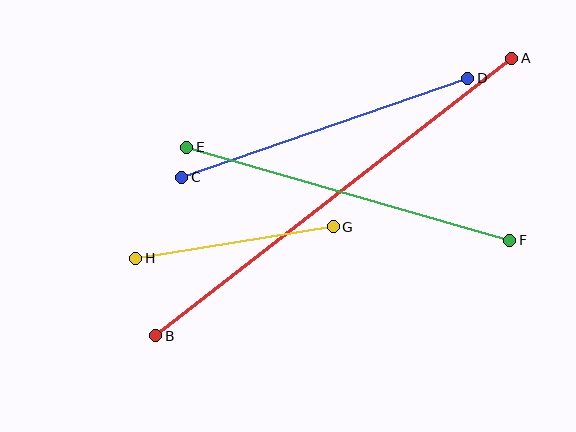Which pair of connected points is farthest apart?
Points A and B are farthest apart.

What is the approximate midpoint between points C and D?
The midpoint is at approximately (325, 128) pixels.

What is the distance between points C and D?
The distance is approximately 303 pixels.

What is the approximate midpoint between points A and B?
The midpoint is at approximately (334, 197) pixels.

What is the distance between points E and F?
The distance is approximately 336 pixels.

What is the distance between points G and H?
The distance is approximately 200 pixels.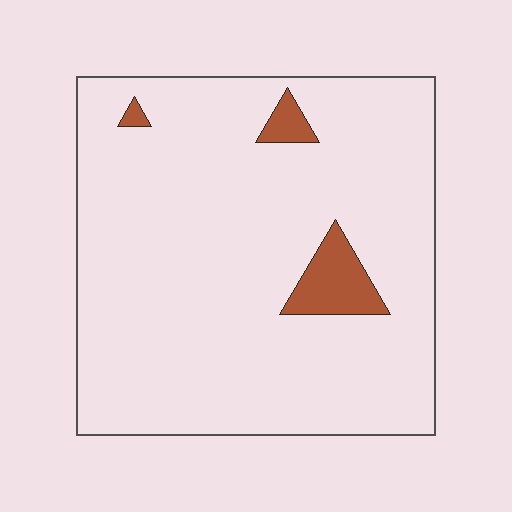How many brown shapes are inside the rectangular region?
3.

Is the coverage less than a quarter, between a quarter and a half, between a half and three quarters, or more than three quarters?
Less than a quarter.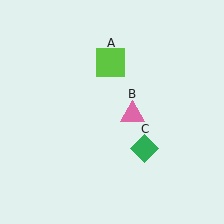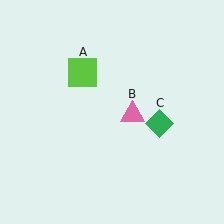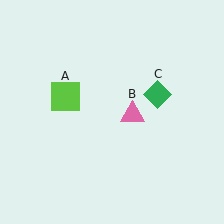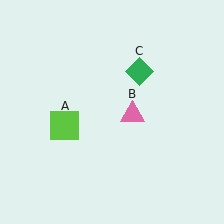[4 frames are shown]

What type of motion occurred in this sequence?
The lime square (object A), green diamond (object C) rotated counterclockwise around the center of the scene.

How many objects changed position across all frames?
2 objects changed position: lime square (object A), green diamond (object C).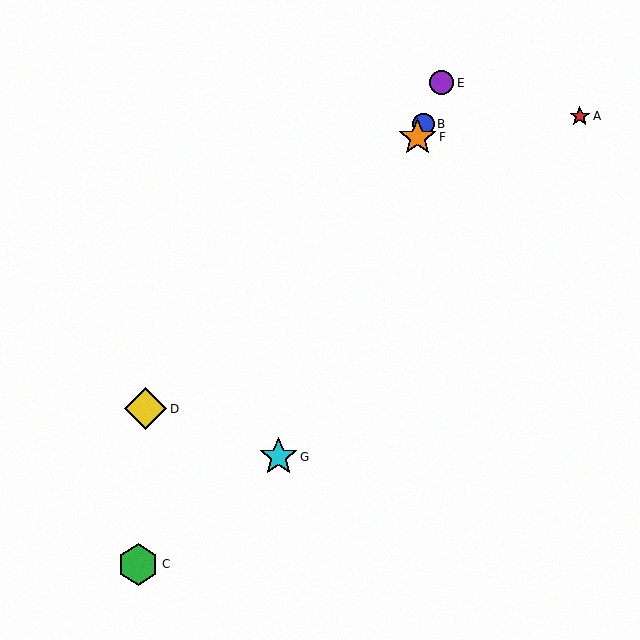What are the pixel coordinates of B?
Object B is at (424, 124).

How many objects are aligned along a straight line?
4 objects (B, E, F, G) are aligned along a straight line.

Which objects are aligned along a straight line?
Objects B, E, F, G are aligned along a straight line.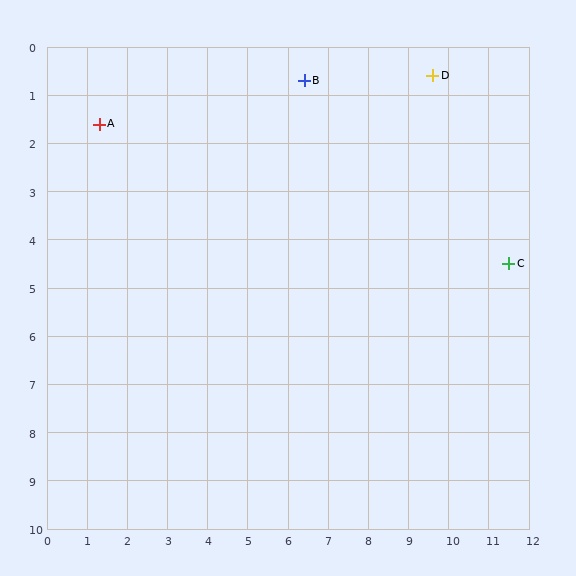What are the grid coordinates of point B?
Point B is at approximately (6.4, 0.7).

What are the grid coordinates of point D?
Point D is at approximately (9.6, 0.6).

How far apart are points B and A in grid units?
Points B and A are about 5.2 grid units apart.